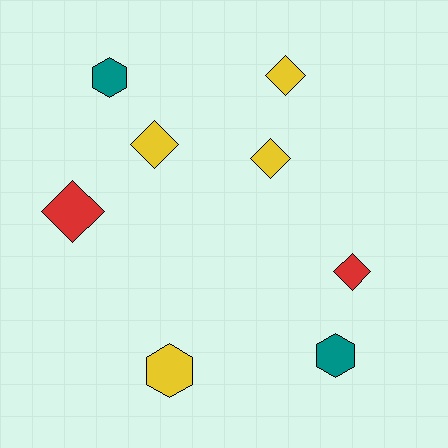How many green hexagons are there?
There are no green hexagons.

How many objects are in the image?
There are 8 objects.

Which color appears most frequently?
Yellow, with 4 objects.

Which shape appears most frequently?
Diamond, with 5 objects.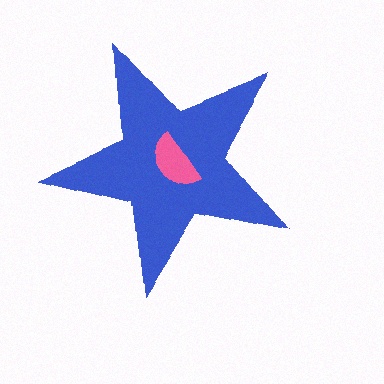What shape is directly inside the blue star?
The pink semicircle.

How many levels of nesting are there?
2.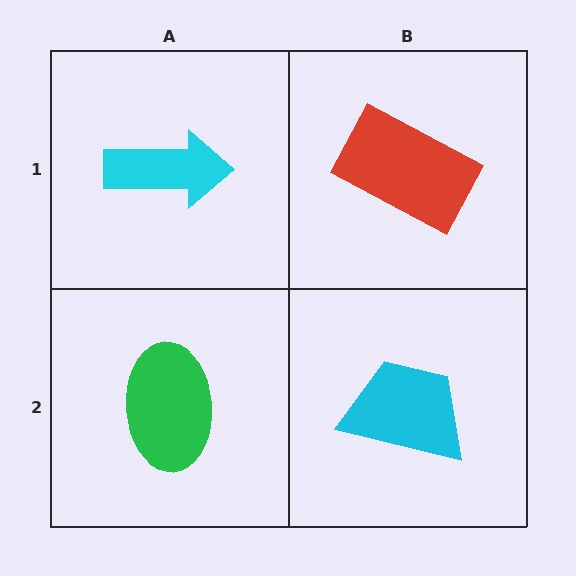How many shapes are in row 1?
2 shapes.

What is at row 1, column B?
A red rectangle.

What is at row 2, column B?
A cyan trapezoid.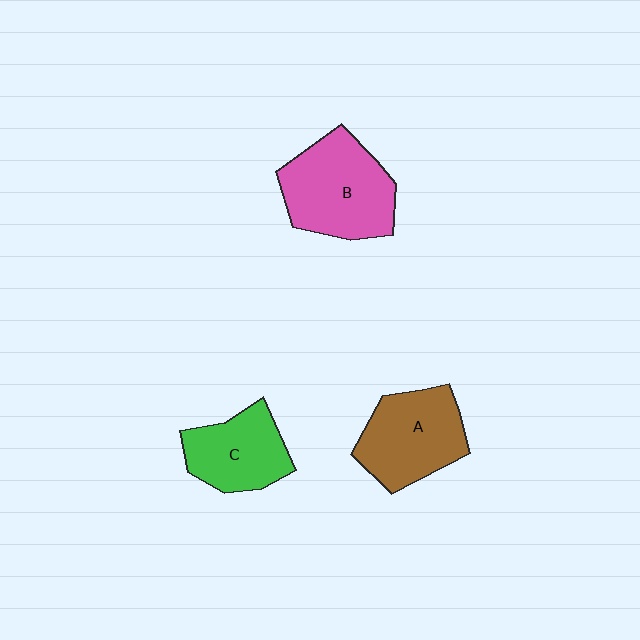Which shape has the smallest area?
Shape C (green).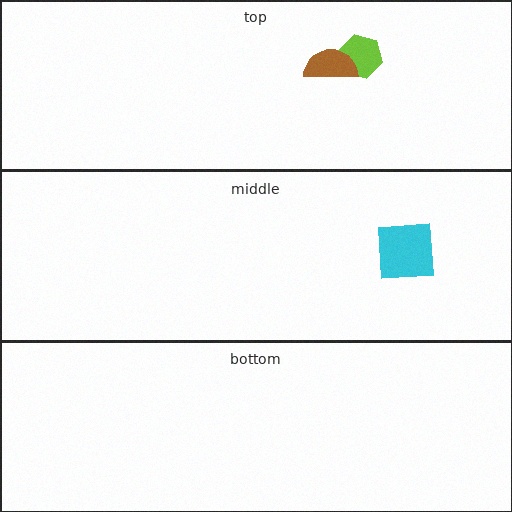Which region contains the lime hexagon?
The top region.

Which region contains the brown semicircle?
The top region.